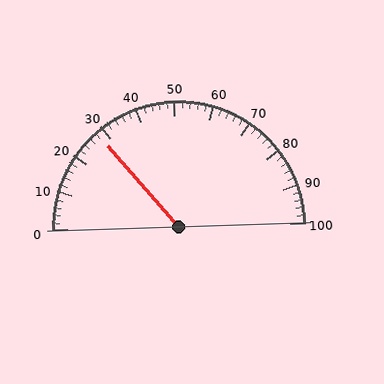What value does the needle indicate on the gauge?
The needle indicates approximately 28.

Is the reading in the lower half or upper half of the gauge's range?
The reading is in the lower half of the range (0 to 100).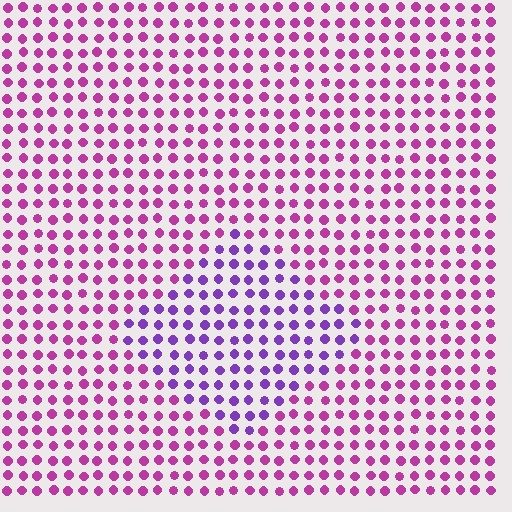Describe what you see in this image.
The image is filled with small magenta elements in a uniform arrangement. A diamond-shaped region is visible where the elements are tinted to a slightly different hue, forming a subtle color boundary.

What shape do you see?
I see a diamond.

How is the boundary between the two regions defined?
The boundary is defined purely by a slight shift in hue (about 39 degrees). Spacing, size, and orientation are identical on both sides.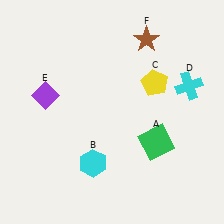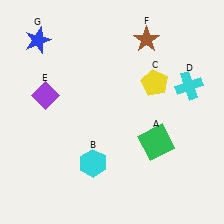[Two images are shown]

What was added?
A blue star (G) was added in Image 2.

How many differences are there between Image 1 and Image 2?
There is 1 difference between the two images.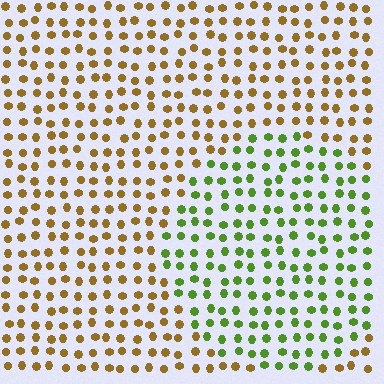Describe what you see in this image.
The image is filled with small brown elements in a uniform arrangement. A circle-shaped region is visible where the elements are tinted to a slightly different hue, forming a subtle color boundary.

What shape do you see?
I see a circle.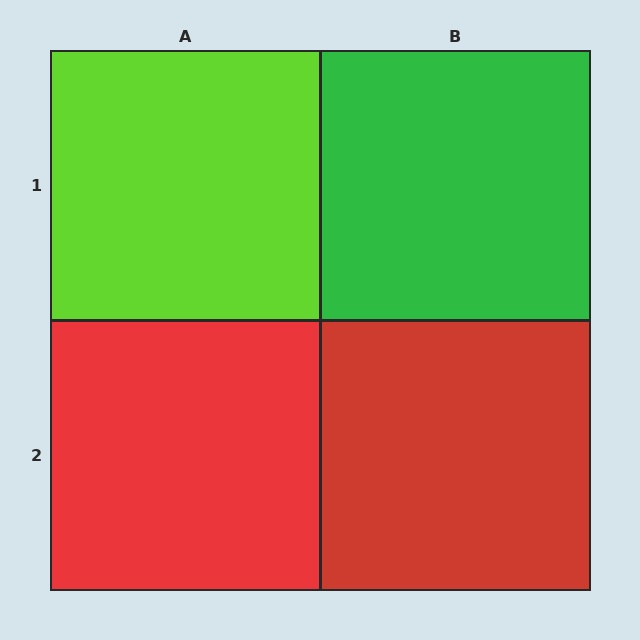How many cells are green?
1 cell is green.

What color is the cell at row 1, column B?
Green.